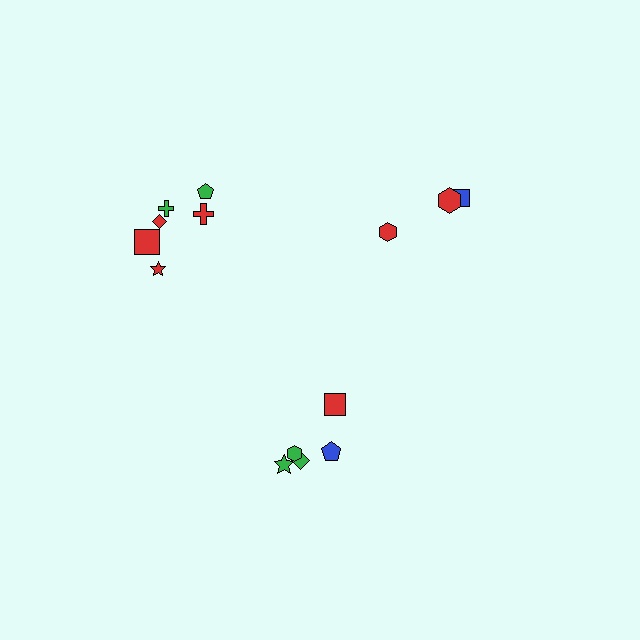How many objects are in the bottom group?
There are 5 objects.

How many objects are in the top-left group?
There are 6 objects.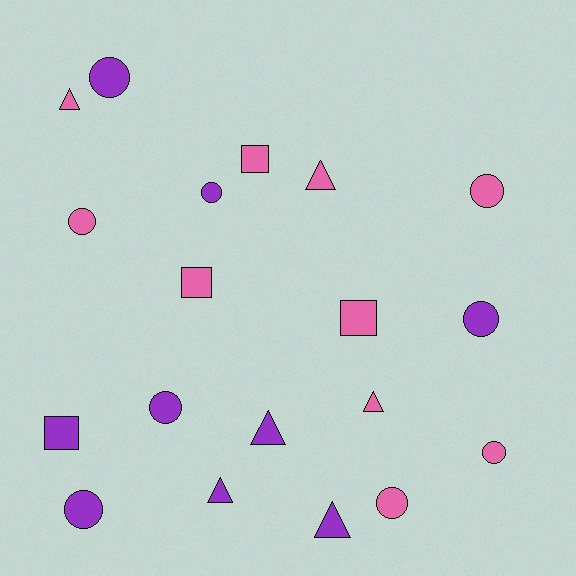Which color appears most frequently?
Pink, with 10 objects.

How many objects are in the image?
There are 19 objects.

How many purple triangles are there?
There are 3 purple triangles.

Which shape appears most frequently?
Circle, with 9 objects.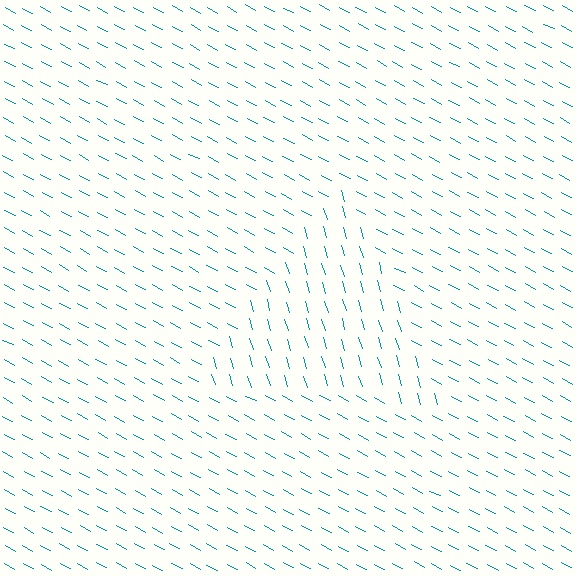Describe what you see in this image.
The image is filled with small teal line segments. A triangle region in the image has lines oriented differently from the surrounding lines, creating a visible texture boundary.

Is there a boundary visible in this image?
Yes, there is a texture boundary formed by a change in line orientation.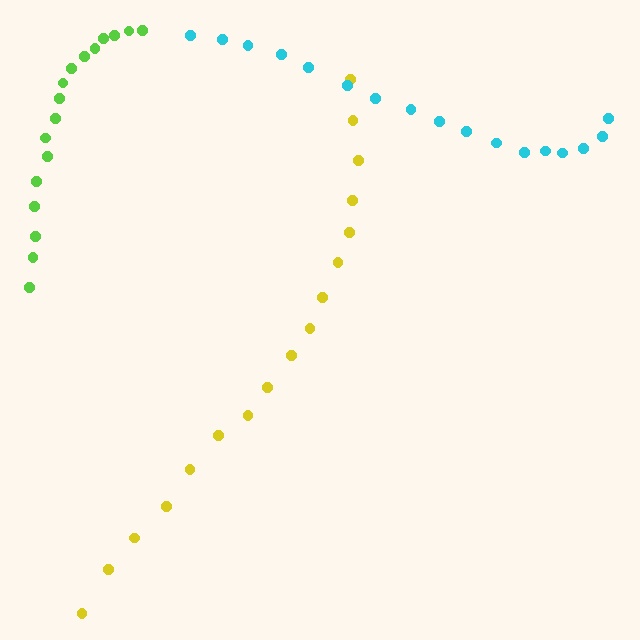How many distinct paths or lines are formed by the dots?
There are 3 distinct paths.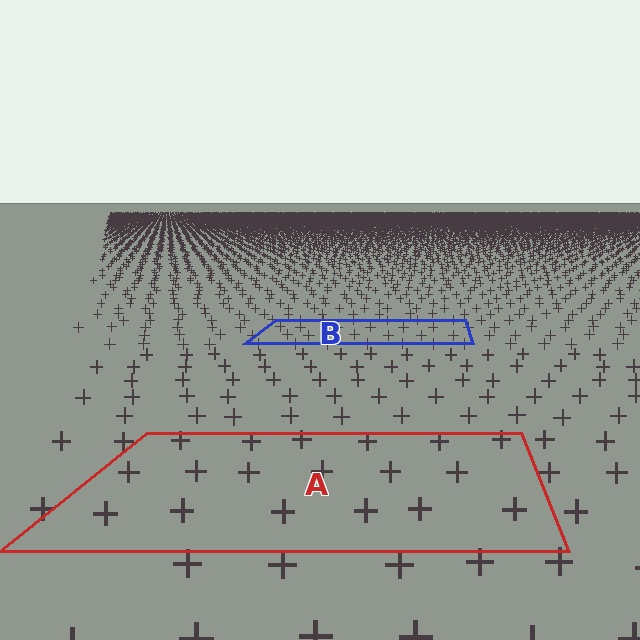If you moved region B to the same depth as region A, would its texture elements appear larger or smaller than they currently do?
They would appear larger. At a closer depth, the same texture elements are projected at a bigger on-screen size.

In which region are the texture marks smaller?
The texture marks are smaller in region B, because it is farther away.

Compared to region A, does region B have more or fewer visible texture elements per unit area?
Region B has more texture elements per unit area — they are packed more densely because it is farther away.